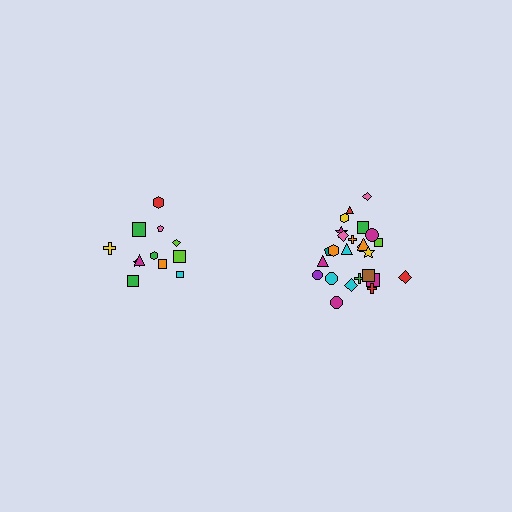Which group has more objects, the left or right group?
The right group.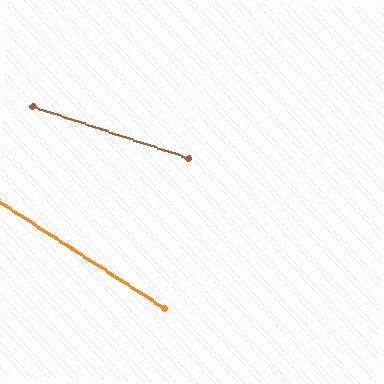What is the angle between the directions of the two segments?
Approximately 14 degrees.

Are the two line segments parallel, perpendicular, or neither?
Neither parallel nor perpendicular — they differ by about 14°.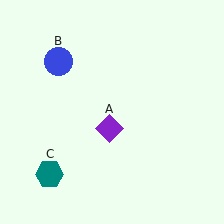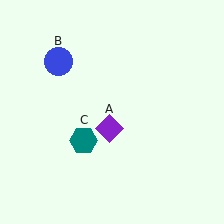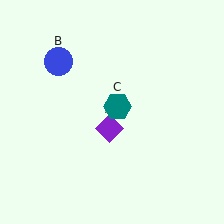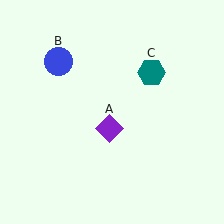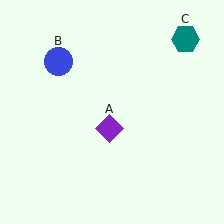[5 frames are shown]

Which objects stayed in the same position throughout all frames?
Purple diamond (object A) and blue circle (object B) remained stationary.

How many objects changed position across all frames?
1 object changed position: teal hexagon (object C).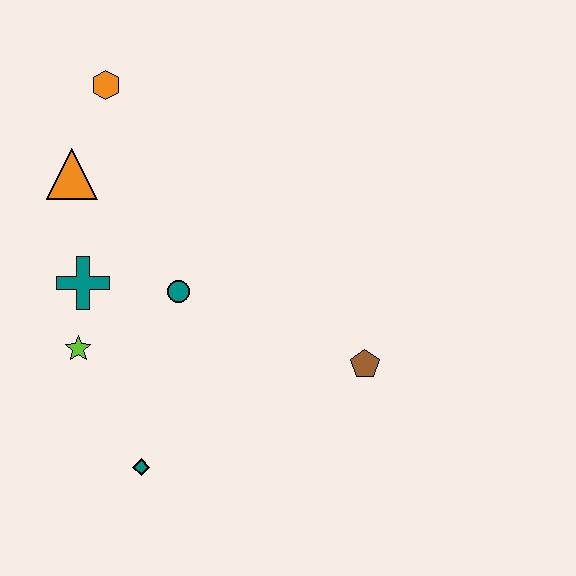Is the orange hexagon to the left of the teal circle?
Yes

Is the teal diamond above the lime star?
No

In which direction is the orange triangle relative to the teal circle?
The orange triangle is above the teal circle.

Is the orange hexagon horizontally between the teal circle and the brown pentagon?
No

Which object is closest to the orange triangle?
The orange hexagon is closest to the orange triangle.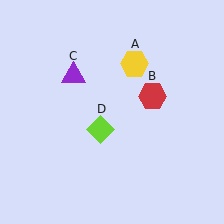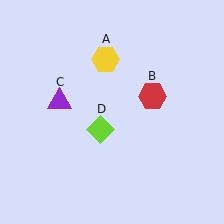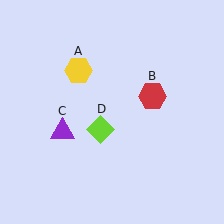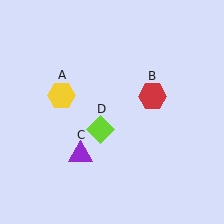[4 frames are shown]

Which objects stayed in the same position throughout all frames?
Red hexagon (object B) and lime diamond (object D) remained stationary.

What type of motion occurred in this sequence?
The yellow hexagon (object A), purple triangle (object C) rotated counterclockwise around the center of the scene.